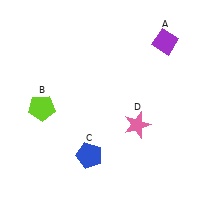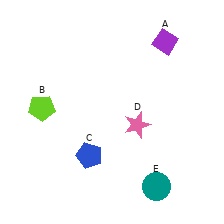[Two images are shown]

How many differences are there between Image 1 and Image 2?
There is 1 difference between the two images.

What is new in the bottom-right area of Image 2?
A teal circle (E) was added in the bottom-right area of Image 2.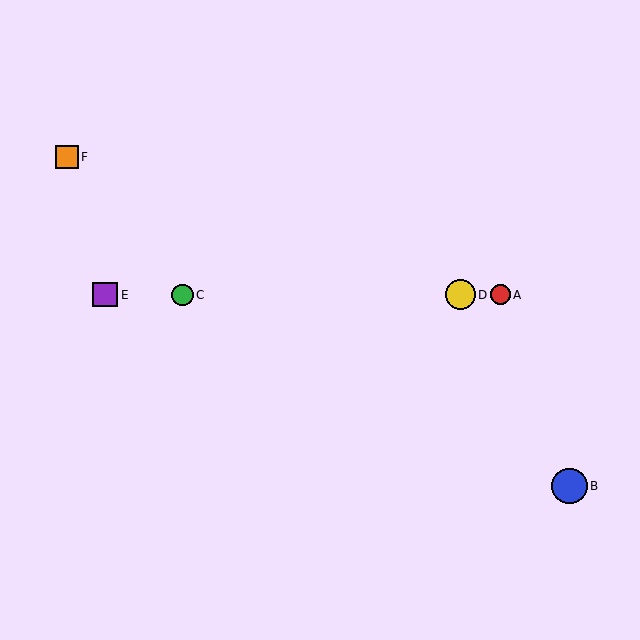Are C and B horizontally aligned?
No, C is at y≈295 and B is at y≈486.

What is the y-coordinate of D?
Object D is at y≈295.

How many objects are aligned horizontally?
4 objects (A, C, D, E) are aligned horizontally.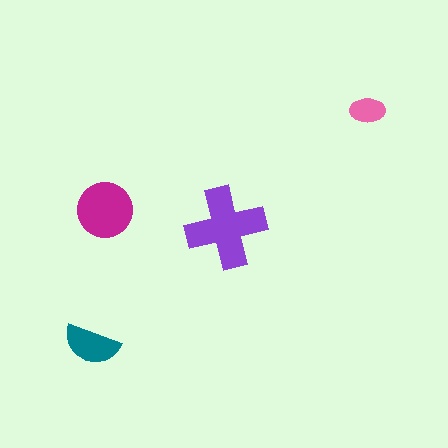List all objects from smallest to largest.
The pink ellipse, the teal semicircle, the magenta circle, the purple cross.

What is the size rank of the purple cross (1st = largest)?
1st.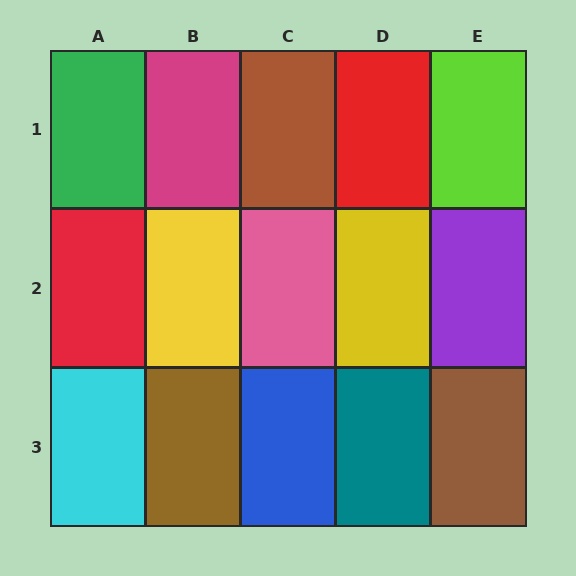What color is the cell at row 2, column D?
Yellow.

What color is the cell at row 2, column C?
Pink.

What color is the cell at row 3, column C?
Blue.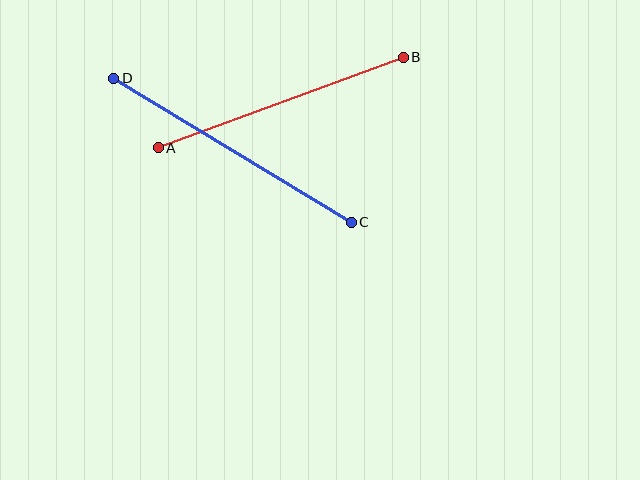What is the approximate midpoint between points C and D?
The midpoint is at approximately (233, 150) pixels.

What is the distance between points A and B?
The distance is approximately 261 pixels.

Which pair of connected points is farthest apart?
Points C and D are farthest apart.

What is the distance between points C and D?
The distance is approximately 278 pixels.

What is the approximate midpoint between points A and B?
The midpoint is at approximately (281, 103) pixels.